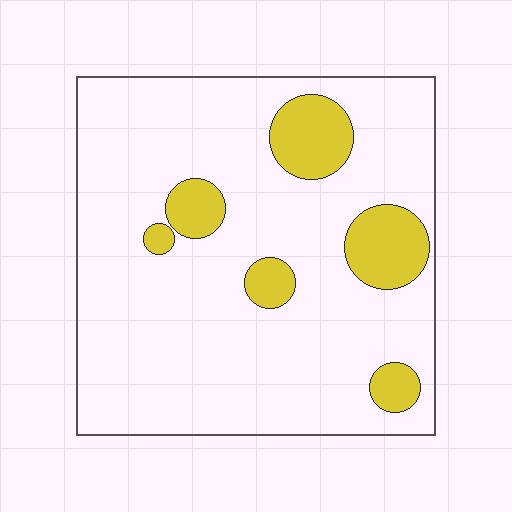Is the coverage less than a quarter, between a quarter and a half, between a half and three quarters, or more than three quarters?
Less than a quarter.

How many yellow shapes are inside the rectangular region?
6.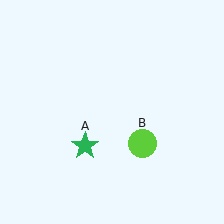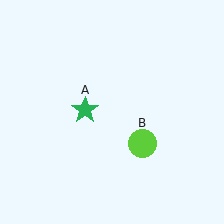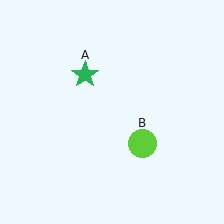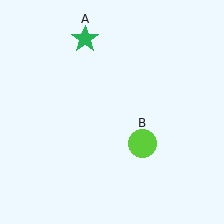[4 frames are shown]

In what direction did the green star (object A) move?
The green star (object A) moved up.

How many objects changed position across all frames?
1 object changed position: green star (object A).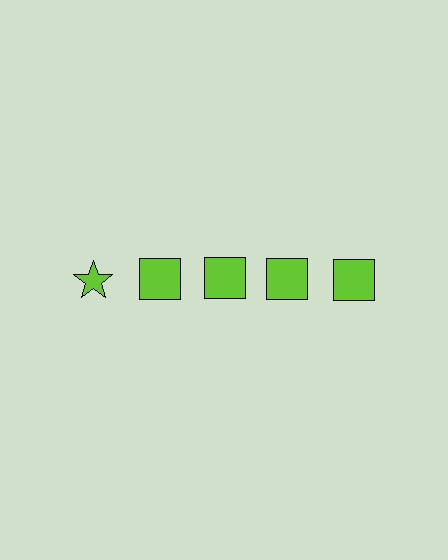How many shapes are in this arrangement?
There are 5 shapes arranged in a grid pattern.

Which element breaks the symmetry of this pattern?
The lime star in the top row, leftmost column breaks the symmetry. All other shapes are lime squares.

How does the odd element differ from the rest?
It has a different shape: star instead of square.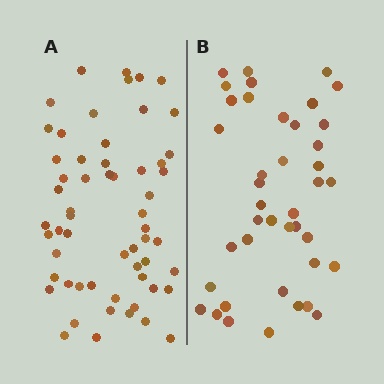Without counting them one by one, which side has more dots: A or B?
Region A (the left region) has more dots.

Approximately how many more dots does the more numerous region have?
Region A has approximately 15 more dots than region B.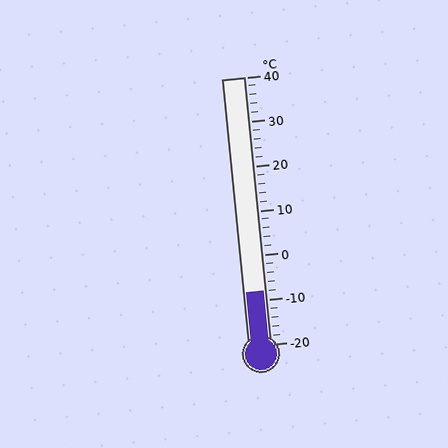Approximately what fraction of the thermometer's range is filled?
The thermometer is filled to approximately 20% of its range.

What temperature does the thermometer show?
The thermometer shows approximately -8°C.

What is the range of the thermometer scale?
The thermometer scale ranges from -20°C to 40°C.